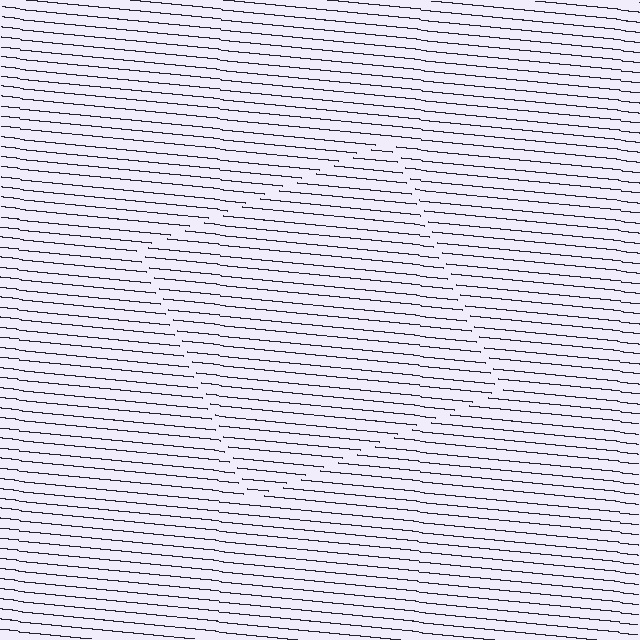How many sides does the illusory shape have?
4 sides — the line-ends trace a square.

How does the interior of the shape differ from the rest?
The interior of the shape contains the same grating, shifted by half a period — the contour is defined by the phase discontinuity where line-ends from the inner and outer gratings abut.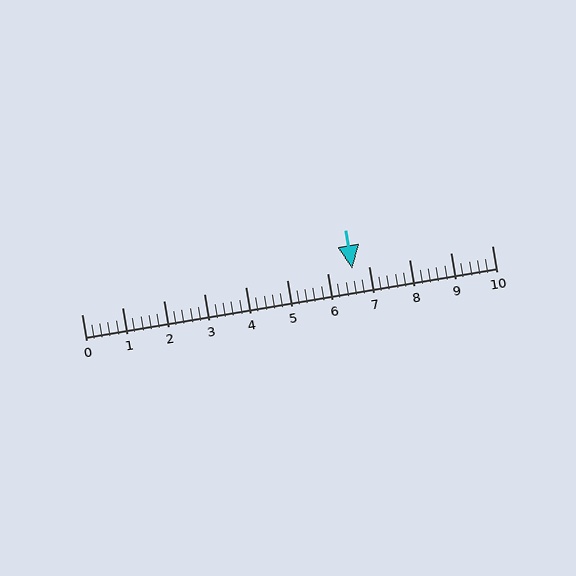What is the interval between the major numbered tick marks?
The major tick marks are spaced 1 units apart.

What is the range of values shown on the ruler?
The ruler shows values from 0 to 10.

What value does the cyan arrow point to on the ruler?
The cyan arrow points to approximately 6.6.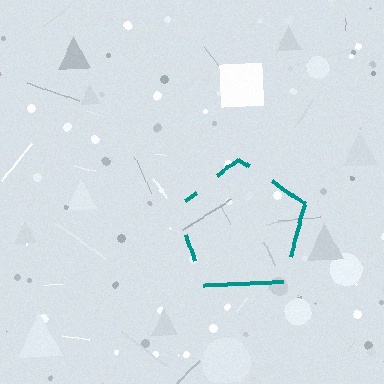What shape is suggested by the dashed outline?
The dashed outline suggests a pentagon.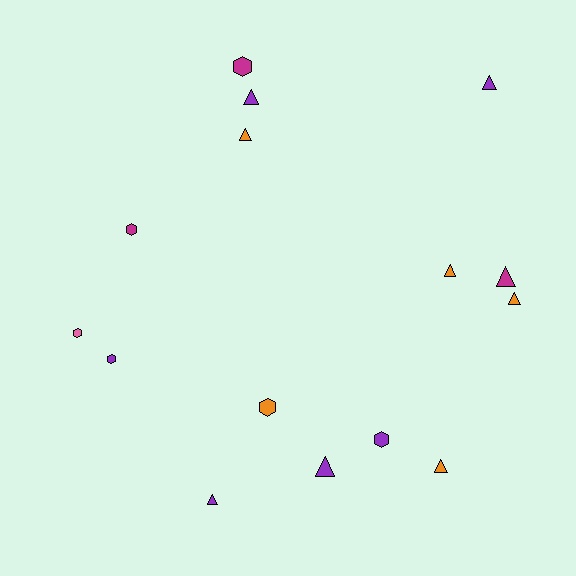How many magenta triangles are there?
There is 1 magenta triangle.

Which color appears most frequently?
Purple, with 6 objects.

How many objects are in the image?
There are 15 objects.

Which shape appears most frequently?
Triangle, with 9 objects.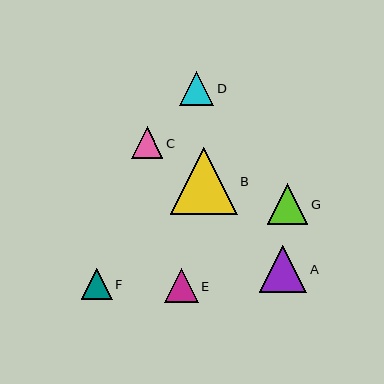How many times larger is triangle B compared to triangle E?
Triangle B is approximately 1.9 times the size of triangle E.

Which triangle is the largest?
Triangle B is the largest with a size of approximately 66 pixels.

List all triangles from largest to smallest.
From largest to smallest: B, A, G, E, D, F, C.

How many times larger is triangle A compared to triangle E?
Triangle A is approximately 1.4 times the size of triangle E.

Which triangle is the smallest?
Triangle C is the smallest with a size of approximately 31 pixels.